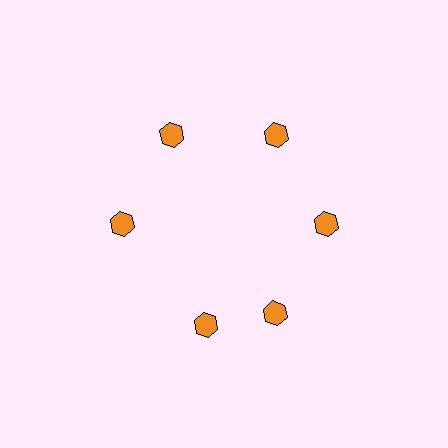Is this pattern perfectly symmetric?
No. The 6 orange hexagons are arranged in a ring, but one element near the 7 o'clock position is rotated out of alignment along the ring, breaking the 6-fold rotational symmetry.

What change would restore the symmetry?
The symmetry would be restored by rotating it back into even spacing with its neighbors so that all 6 hexagons sit at equal angles and equal distance from the center.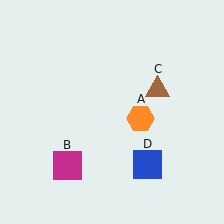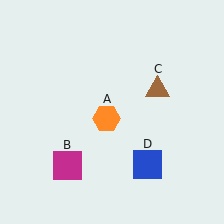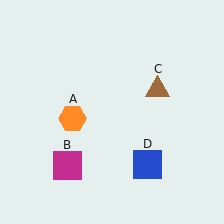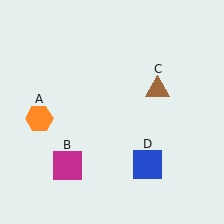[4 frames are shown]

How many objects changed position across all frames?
1 object changed position: orange hexagon (object A).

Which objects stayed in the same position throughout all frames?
Magenta square (object B) and brown triangle (object C) and blue square (object D) remained stationary.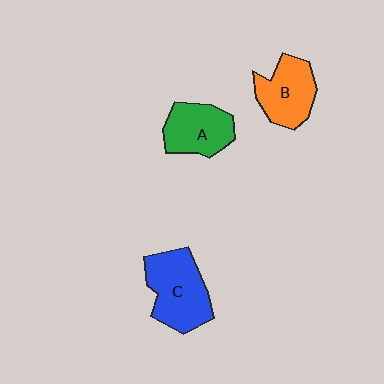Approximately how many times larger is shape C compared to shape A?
Approximately 1.3 times.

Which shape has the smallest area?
Shape A (green).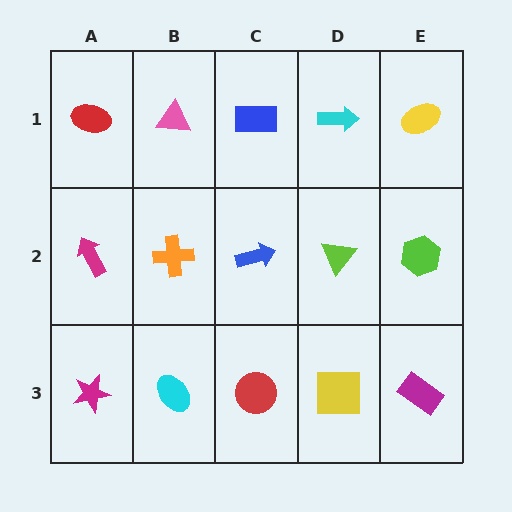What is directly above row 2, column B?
A pink triangle.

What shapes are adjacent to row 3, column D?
A lime triangle (row 2, column D), a red circle (row 3, column C), a magenta rectangle (row 3, column E).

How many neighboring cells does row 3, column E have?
2.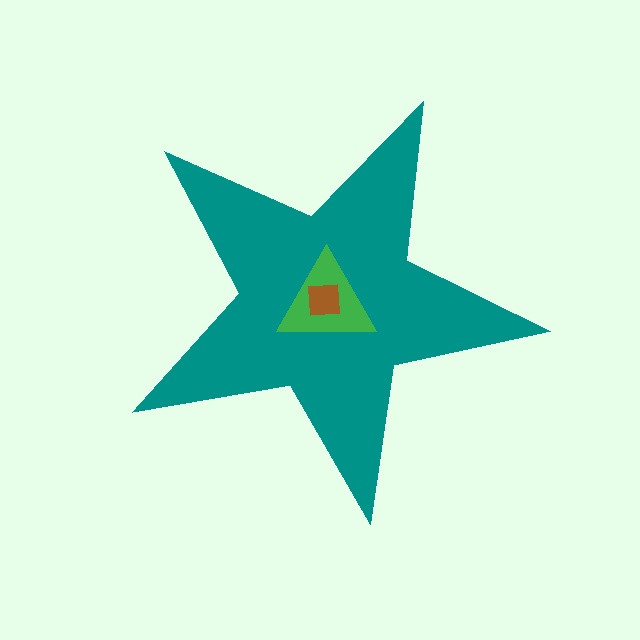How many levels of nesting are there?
3.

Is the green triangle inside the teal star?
Yes.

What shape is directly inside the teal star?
The green triangle.